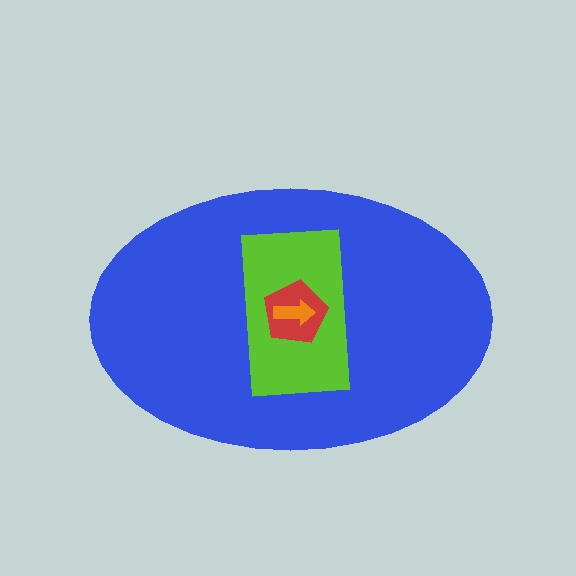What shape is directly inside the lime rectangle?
The red pentagon.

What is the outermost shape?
The blue ellipse.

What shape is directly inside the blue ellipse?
The lime rectangle.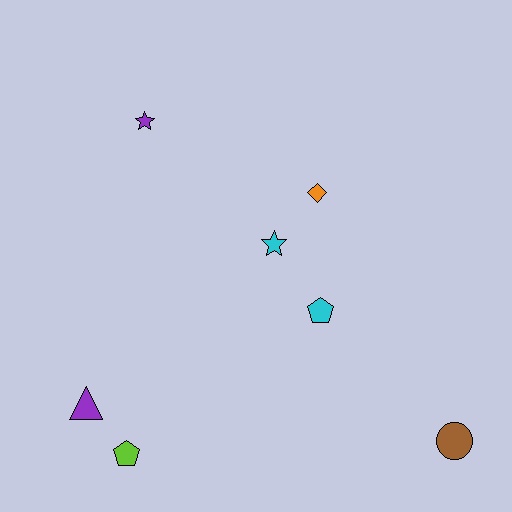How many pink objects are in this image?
There are no pink objects.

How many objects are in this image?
There are 7 objects.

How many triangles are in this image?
There is 1 triangle.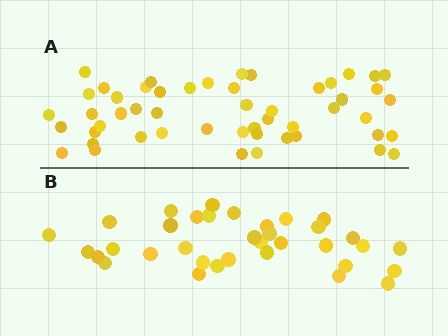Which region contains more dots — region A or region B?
Region A (the top region) has more dots.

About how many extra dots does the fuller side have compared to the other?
Region A has approximately 15 more dots than region B.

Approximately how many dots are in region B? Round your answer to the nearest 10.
About 40 dots. (The exact count is 35, which rounds to 40.)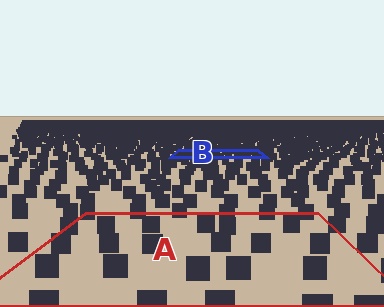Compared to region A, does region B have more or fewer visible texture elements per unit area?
Region B has more texture elements per unit area — they are packed more densely because it is farther away.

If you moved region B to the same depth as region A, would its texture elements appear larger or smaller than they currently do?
They would appear larger. At a closer depth, the same texture elements are projected at a bigger on-screen size.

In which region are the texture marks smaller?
The texture marks are smaller in region B, because it is farther away.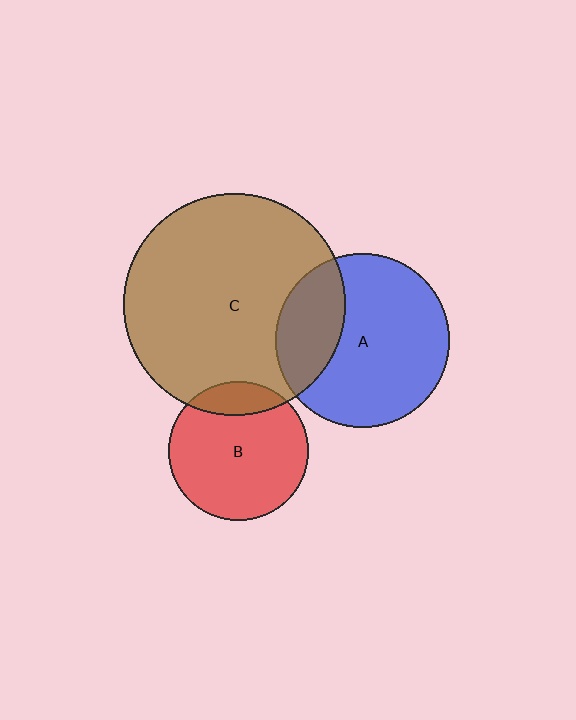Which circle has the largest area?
Circle C (brown).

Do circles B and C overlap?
Yes.